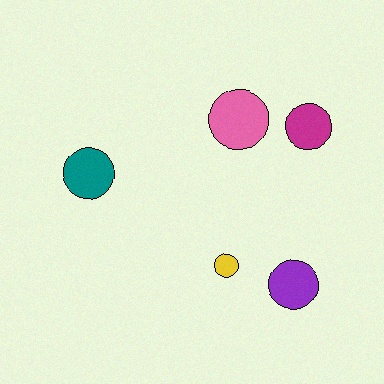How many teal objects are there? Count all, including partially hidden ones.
There is 1 teal object.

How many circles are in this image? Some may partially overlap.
There are 5 circles.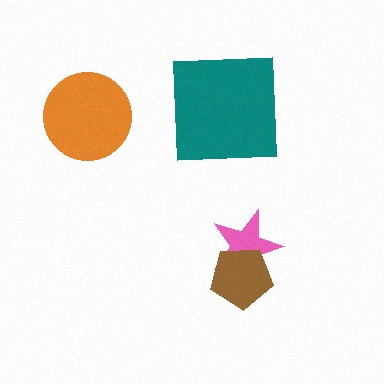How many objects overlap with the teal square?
0 objects overlap with the teal square.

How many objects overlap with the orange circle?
0 objects overlap with the orange circle.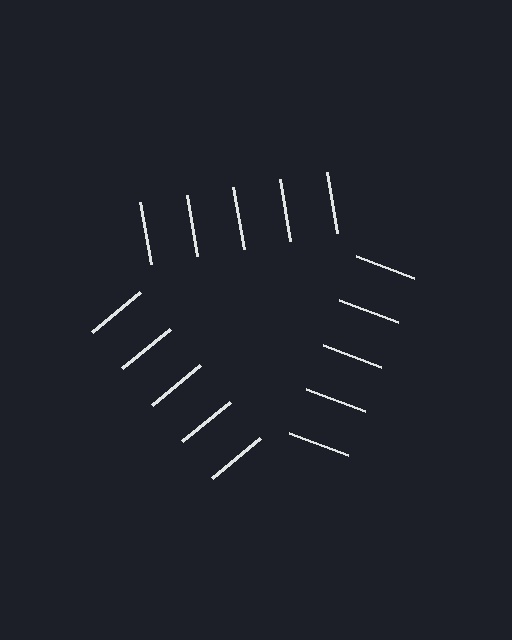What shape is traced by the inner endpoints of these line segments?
An illusory triangle — the line segments terminate on its edges but no continuous stroke is drawn.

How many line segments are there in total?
15 — 5 along each of the 3 edges.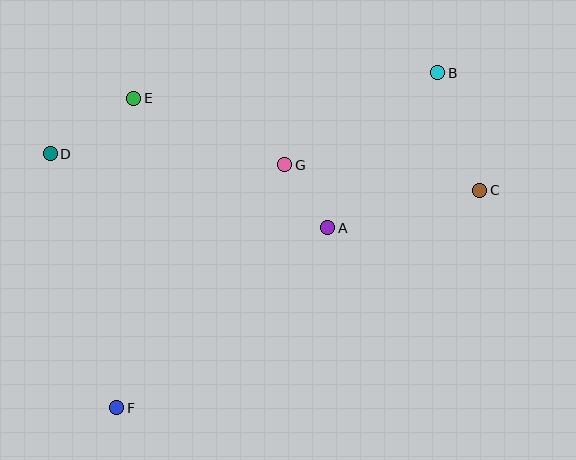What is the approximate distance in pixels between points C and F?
The distance between C and F is approximately 423 pixels.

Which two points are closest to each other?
Points A and G are closest to each other.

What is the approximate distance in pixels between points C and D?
The distance between C and D is approximately 431 pixels.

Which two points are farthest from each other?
Points B and F are farthest from each other.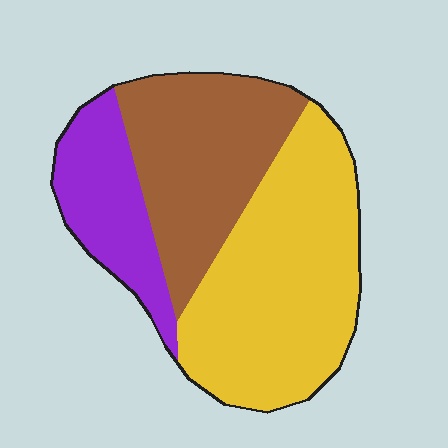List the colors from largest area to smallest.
From largest to smallest: yellow, brown, purple.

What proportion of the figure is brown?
Brown takes up about one third (1/3) of the figure.